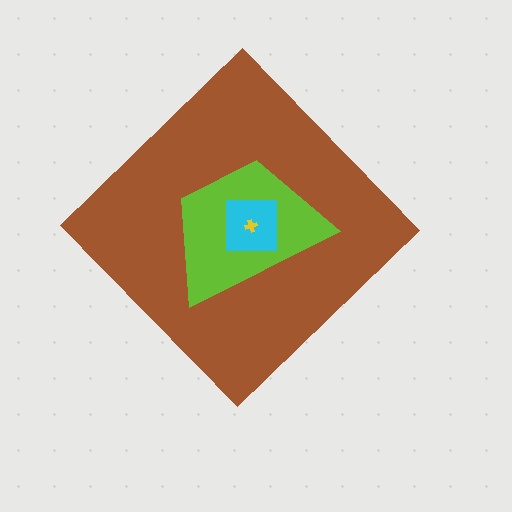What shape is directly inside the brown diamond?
The lime trapezoid.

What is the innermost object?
The yellow cross.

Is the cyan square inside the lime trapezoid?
Yes.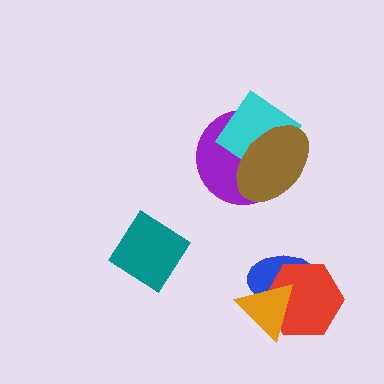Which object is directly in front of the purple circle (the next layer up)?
The cyan diamond is directly in front of the purple circle.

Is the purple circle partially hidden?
Yes, it is partially covered by another shape.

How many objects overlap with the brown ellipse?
2 objects overlap with the brown ellipse.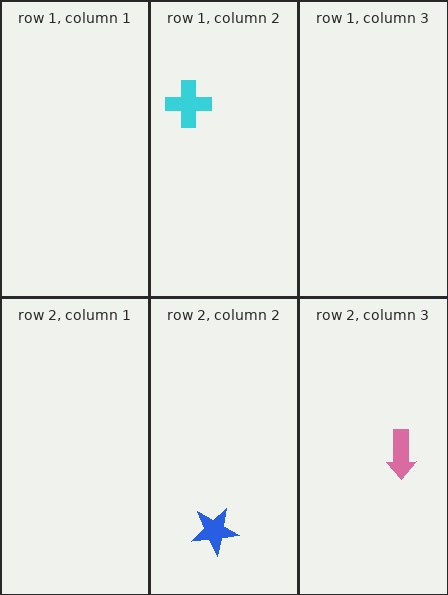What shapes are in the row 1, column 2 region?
The cyan cross.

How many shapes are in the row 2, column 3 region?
1.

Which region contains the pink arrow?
The row 2, column 3 region.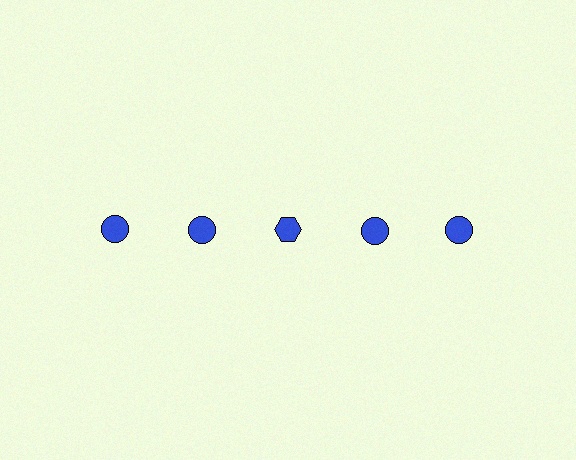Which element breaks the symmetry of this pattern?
The blue hexagon in the top row, center column breaks the symmetry. All other shapes are blue circles.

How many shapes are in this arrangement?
There are 5 shapes arranged in a grid pattern.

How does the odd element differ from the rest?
It has a different shape: hexagon instead of circle.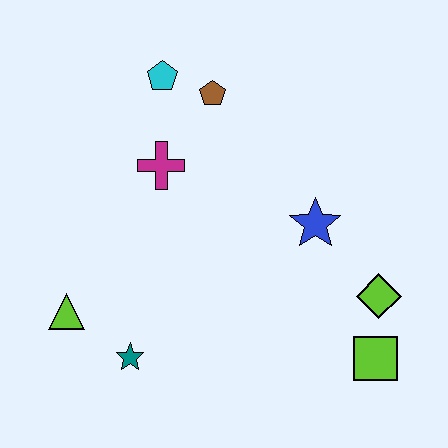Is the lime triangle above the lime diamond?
No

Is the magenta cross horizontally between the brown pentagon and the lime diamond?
No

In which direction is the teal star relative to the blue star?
The teal star is to the left of the blue star.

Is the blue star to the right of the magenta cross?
Yes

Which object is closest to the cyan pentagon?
The brown pentagon is closest to the cyan pentagon.